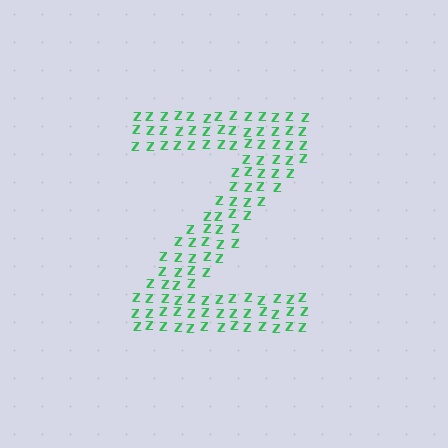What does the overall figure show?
The overall figure shows the letter Z.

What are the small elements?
The small elements are letter Z's.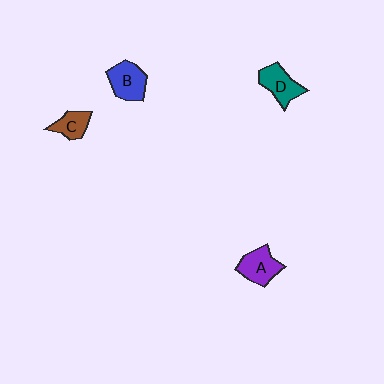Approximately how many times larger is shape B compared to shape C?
Approximately 1.5 times.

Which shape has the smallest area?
Shape C (brown).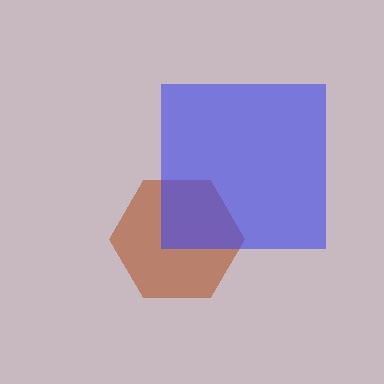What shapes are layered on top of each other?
The layered shapes are: a brown hexagon, a blue square.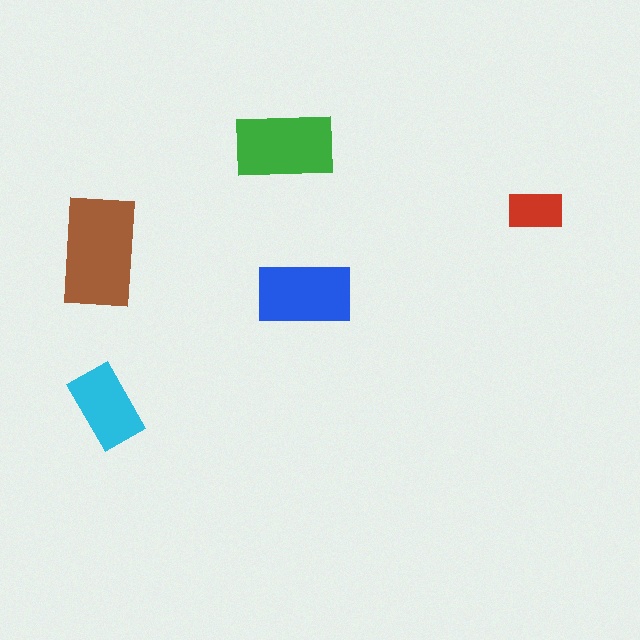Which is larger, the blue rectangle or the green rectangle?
The green one.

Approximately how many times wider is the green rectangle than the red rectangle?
About 2 times wider.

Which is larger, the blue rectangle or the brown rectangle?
The brown one.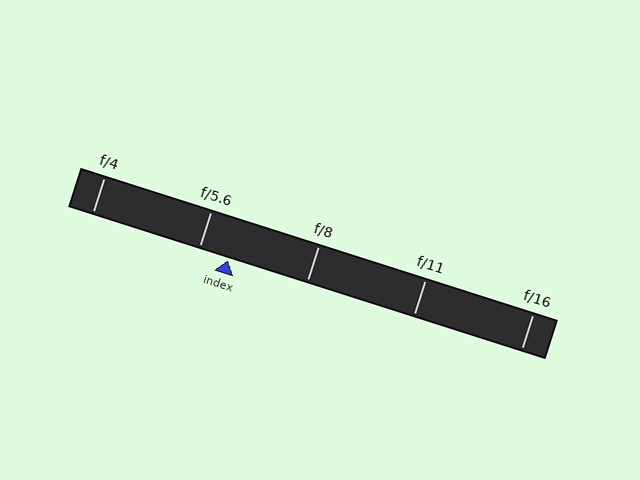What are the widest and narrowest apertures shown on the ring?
The widest aperture shown is f/4 and the narrowest is f/16.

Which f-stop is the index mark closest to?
The index mark is closest to f/5.6.